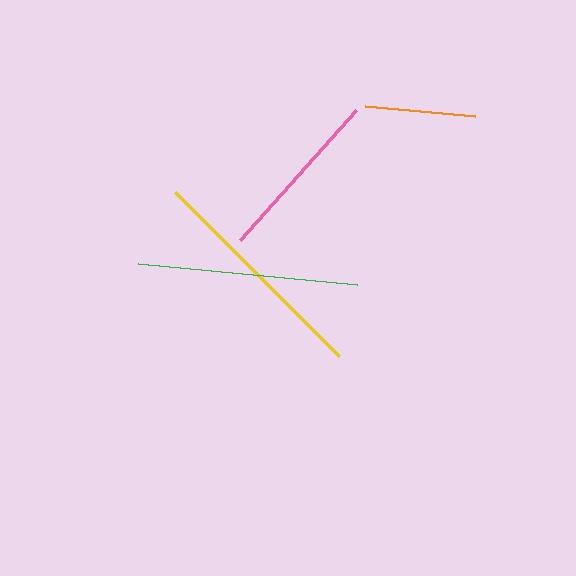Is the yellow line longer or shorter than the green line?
The yellow line is longer than the green line.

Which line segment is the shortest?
The orange line is the shortest at approximately 111 pixels.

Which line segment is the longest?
The yellow line is the longest at approximately 231 pixels.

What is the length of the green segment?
The green segment is approximately 220 pixels long.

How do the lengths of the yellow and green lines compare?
The yellow and green lines are approximately the same length.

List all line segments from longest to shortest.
From longest to shortest: yellow, green, pink, orange.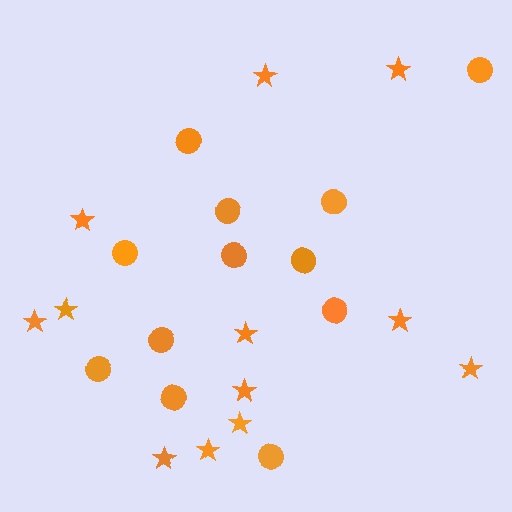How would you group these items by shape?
There are 2 groups: one group of stars (12) and one group of circles (12).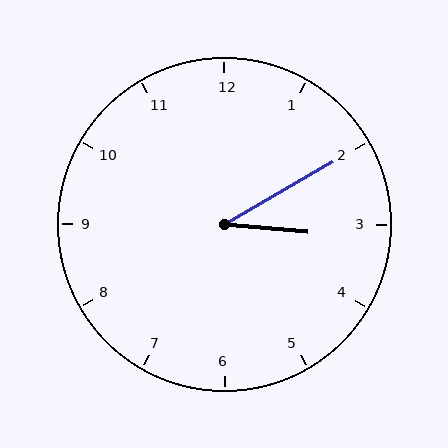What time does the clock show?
3:10.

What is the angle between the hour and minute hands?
Approximately 35 degrees.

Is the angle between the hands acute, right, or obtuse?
It is acute.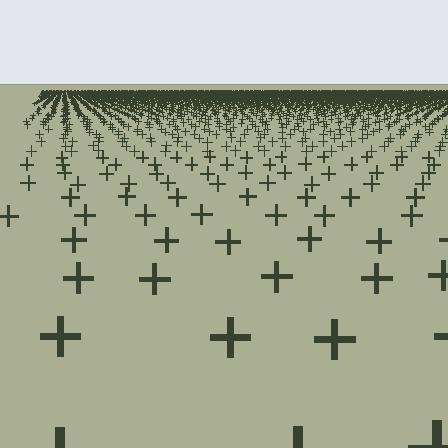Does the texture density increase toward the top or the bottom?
Density increases toward the top.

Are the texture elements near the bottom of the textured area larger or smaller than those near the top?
Larger. Near the bottom, elements are closer to the viewer and appear at a bigger on-screen size.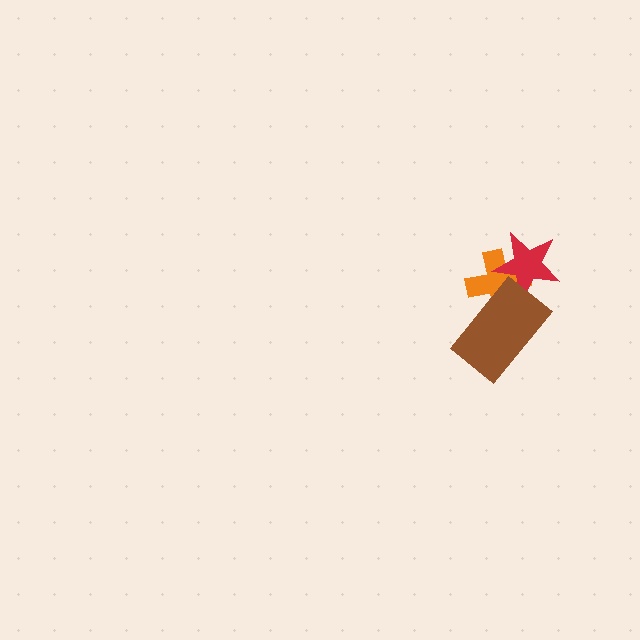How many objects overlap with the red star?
2 objects overlap with the red star.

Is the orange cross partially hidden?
Yes, it is partially covered by another shape.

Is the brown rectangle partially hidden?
No, no other shape covers it.